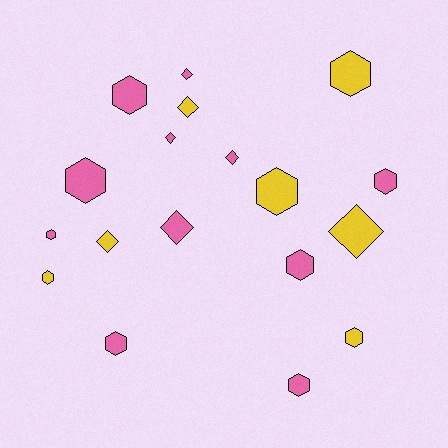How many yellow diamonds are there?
There are 3 yellow diamonds.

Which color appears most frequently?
Pink, with 11 objects.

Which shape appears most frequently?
Hexagon, with 11 objects.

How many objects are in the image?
There are 18 objects.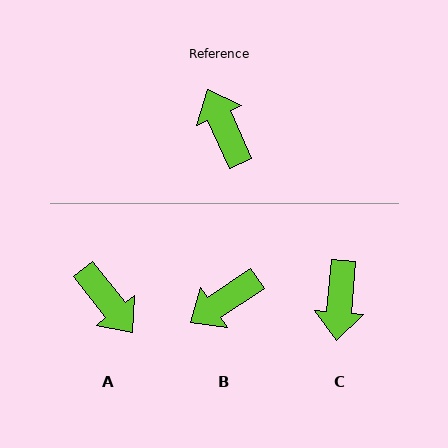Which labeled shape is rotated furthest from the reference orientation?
A, about 166 degrees away.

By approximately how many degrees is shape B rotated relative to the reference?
Approximately 99 degrees counter-clockwise.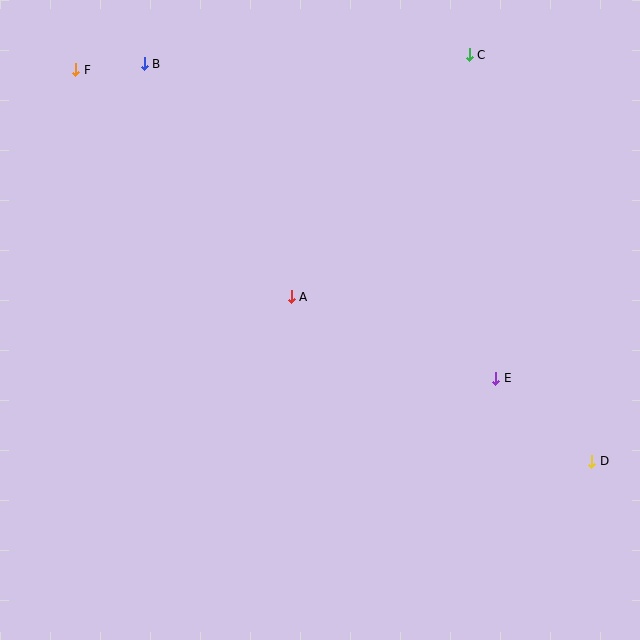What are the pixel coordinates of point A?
Point A is at (291, 297).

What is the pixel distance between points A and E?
The distance between A and E is 220 pixels.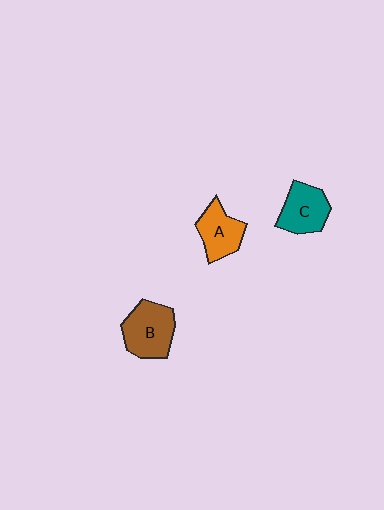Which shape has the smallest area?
Shape A (orange).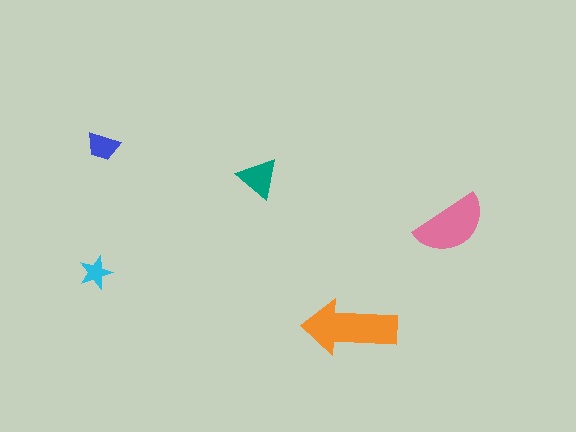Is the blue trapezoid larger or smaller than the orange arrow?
Smaller.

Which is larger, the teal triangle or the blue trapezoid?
The teal triangle.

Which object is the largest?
The orange arrow.